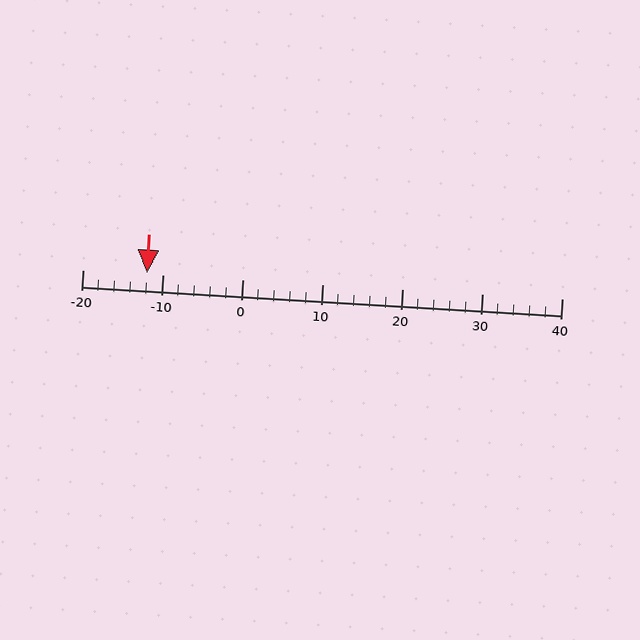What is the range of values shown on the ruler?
The ruler shows values from -20 to 40.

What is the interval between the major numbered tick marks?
The major tick marks are spaced 10 units apart.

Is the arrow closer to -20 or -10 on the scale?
The arrow is closer to -10.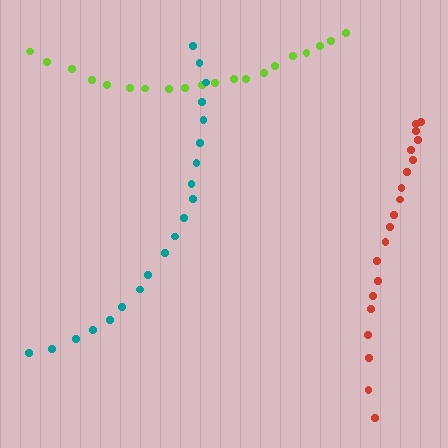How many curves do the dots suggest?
There are 3 distinct paths.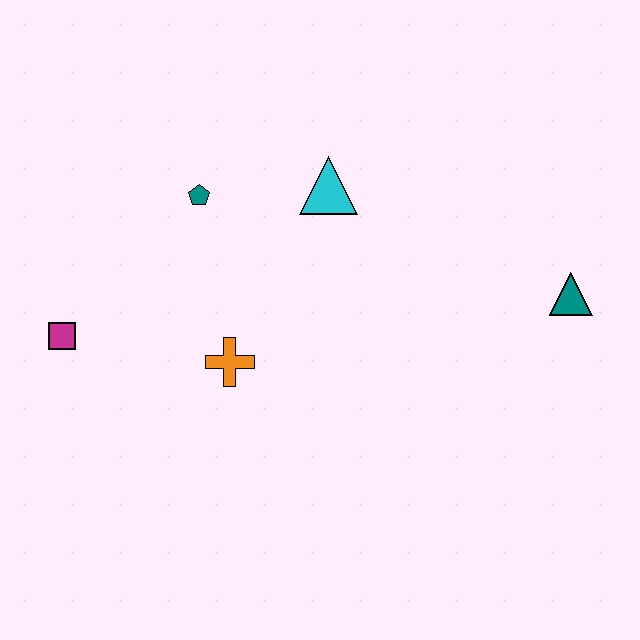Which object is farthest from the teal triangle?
The magenta square is farthest from the teal triangle.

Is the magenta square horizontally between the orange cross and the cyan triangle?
No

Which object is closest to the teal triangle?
The cyan triangle is closest to the teal triangle.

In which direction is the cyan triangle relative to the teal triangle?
The cyan triangle is to the left of the teal triangle.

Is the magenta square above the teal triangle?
No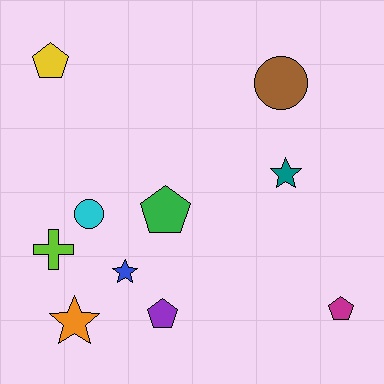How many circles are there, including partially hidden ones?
There are 2 circles.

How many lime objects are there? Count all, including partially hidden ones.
There is 1 lime object.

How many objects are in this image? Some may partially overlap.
There are 10 objects.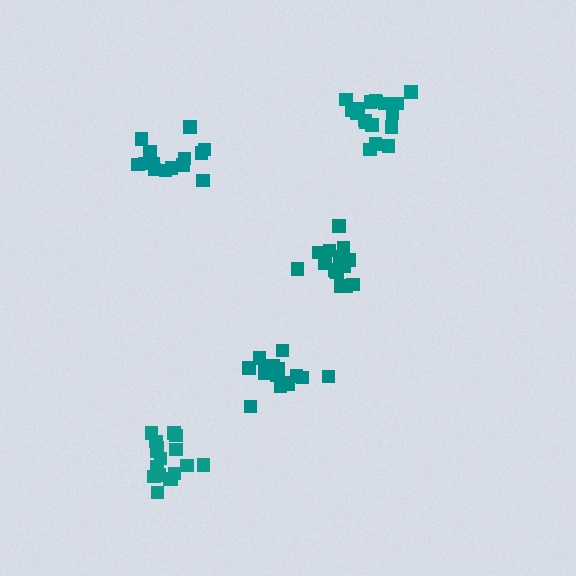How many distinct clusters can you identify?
There are 5 distinct clusters.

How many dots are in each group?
Group 1: 16 dots, Group 2: 18 dots, Group 3: 15 dots, Group 4: 17 dots, Group 5: 15 dots (81 total).